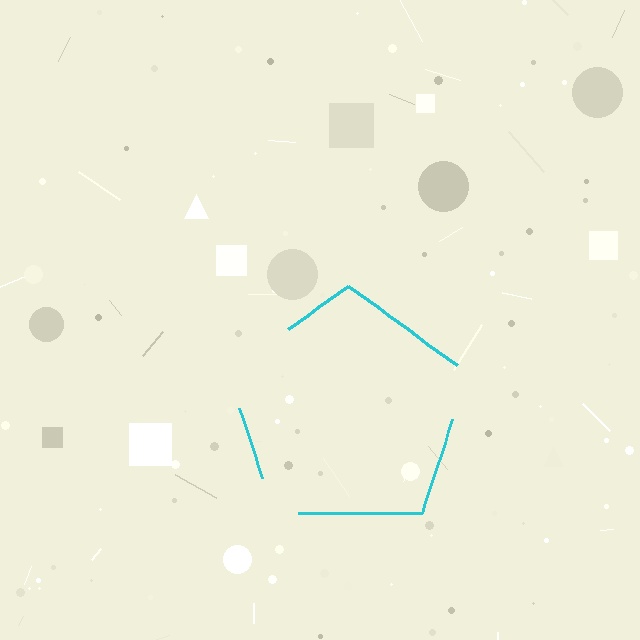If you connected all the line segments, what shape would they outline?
They would outline a pentagon.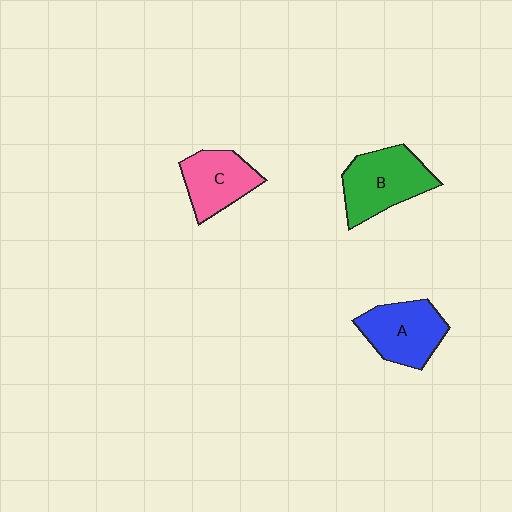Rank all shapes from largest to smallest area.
From largest to smallest: B (green), A (blue), C (pink).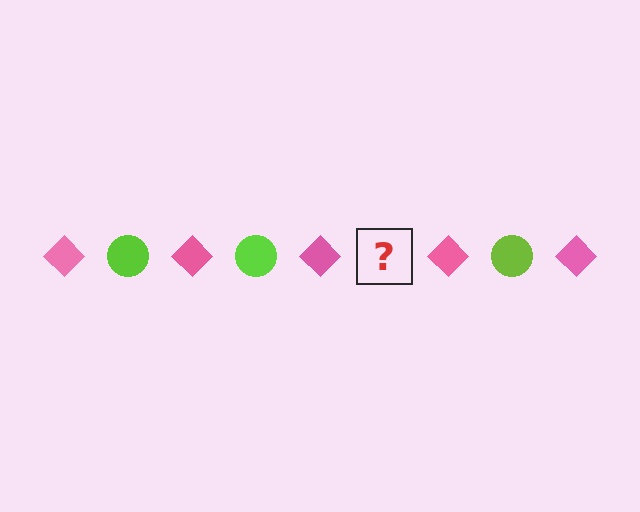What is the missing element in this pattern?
The missing element is a lime circle.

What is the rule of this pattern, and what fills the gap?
The rule is that the pattern alternates between pink diamond and lime circle. The gap should be filled with a lime circle.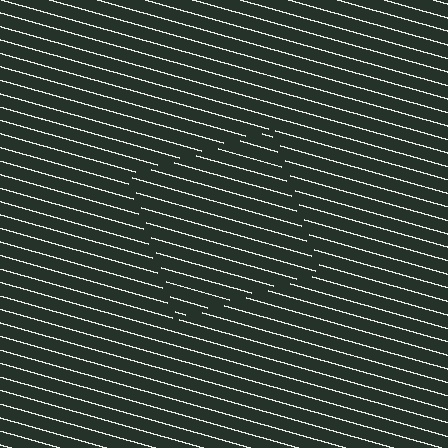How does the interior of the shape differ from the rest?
The interior of the shape contains the same grating, shifted by half a period — the contour is defined by the phase discontinuity where line-ends from the inner and outer gratings abut.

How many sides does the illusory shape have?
4 sides — the line-ends trace a square.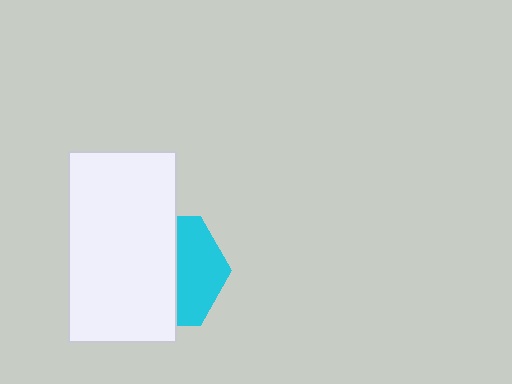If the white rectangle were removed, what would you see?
You would see the complete cyan hexagon.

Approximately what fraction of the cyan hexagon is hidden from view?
Roughly 59% of the cyan hexagon is hidden behind the white rectangle.